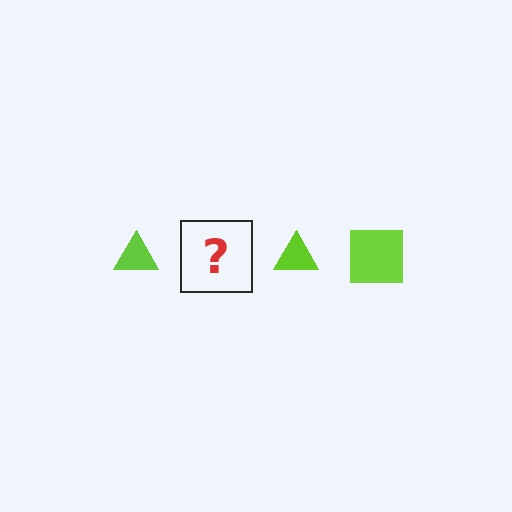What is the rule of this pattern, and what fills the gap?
The rule is that the pattern cycles through triangle, square shapes in lime. The gap should be filled with a lime square.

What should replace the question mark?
The question mark should be replaced with a lime square.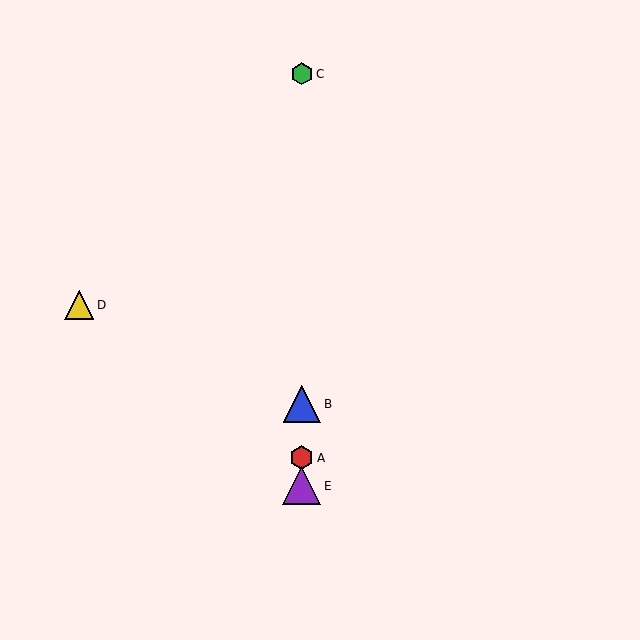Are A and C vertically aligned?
Yes, both are at x≈302.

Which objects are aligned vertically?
Objects A, B, C, E are aligned vertically.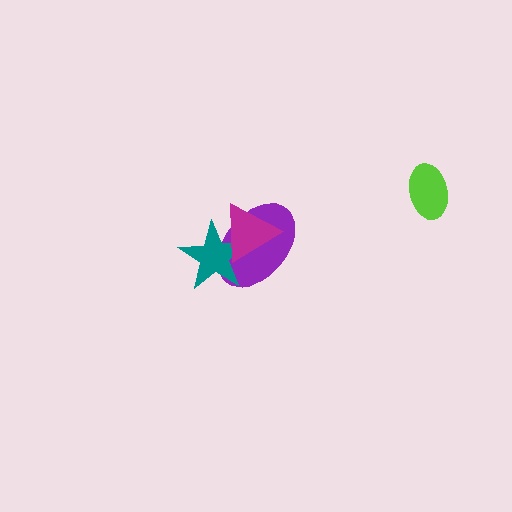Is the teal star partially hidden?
Yes, it is partially covered by another shape.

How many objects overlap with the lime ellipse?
0 objects overlap with the lime ellipse.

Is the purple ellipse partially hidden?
Yes, it is partially covered by another shape.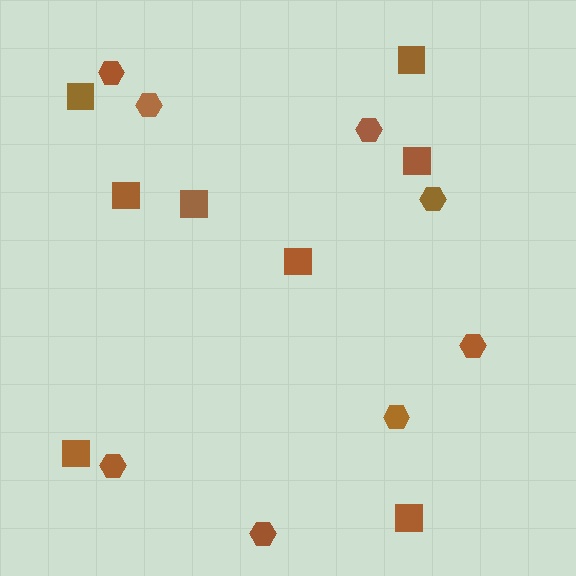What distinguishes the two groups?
There are 2 groups: one group of hexagons (8) and one group of squares (8).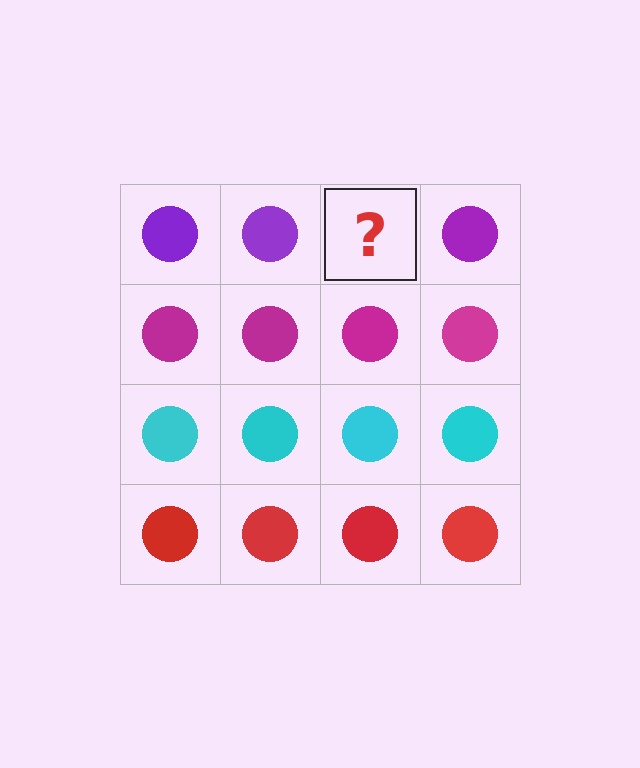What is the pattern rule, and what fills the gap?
The rule is that each row has a consistent color. The gap should be filled with a purple circle.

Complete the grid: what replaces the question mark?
The question mark should be replaced with a purple circle.